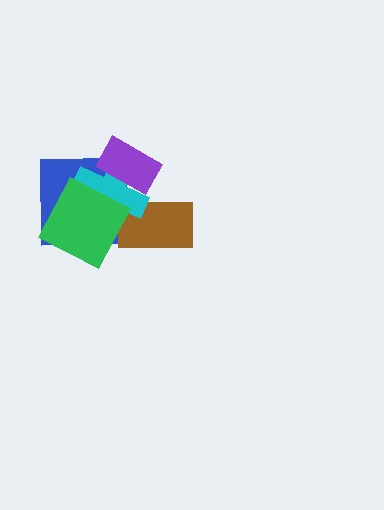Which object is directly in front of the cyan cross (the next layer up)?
The purple rectangle is directly in front of the cyan cross.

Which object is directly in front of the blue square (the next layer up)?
The cyan cross is directly in front of the blue square.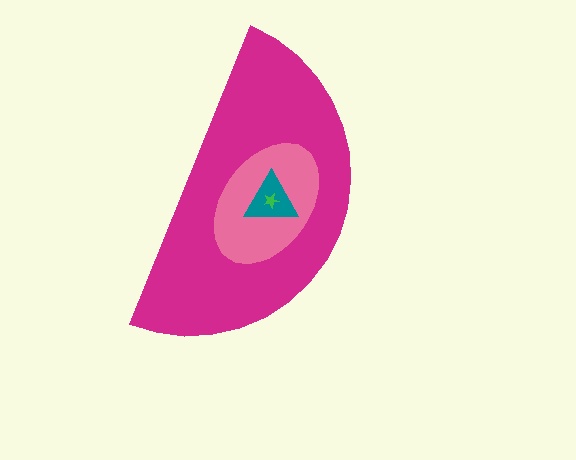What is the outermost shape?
The magenta semicircle.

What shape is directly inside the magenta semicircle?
The pink ellipse.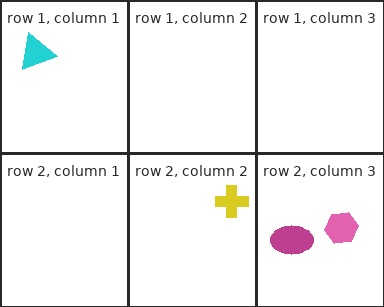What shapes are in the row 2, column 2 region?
The yellow cross.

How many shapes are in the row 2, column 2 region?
1.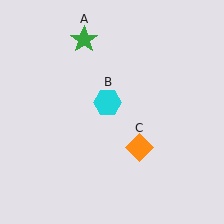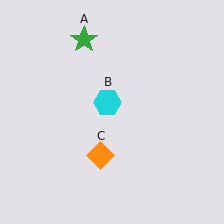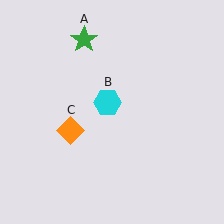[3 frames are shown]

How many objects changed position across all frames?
1 object changed position: orange diamond (object C).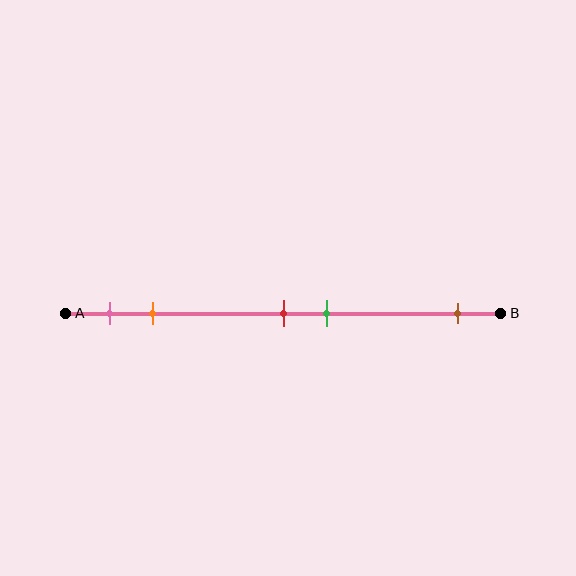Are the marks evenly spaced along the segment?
No, the marks are not evenly spaced.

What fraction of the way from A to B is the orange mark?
The orange mark is approximately 20% (0.2) of the way from A to B.